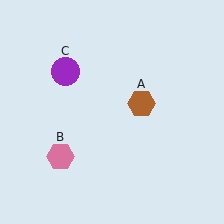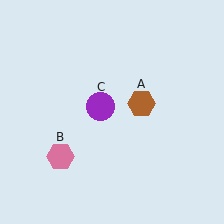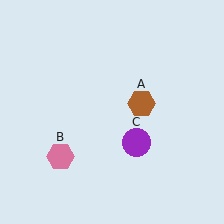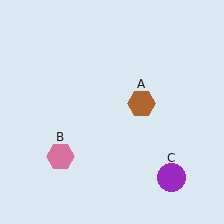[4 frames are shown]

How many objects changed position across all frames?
1 object changed position: purple circle (object C).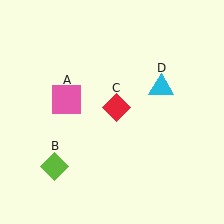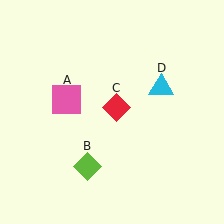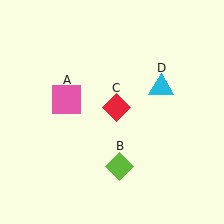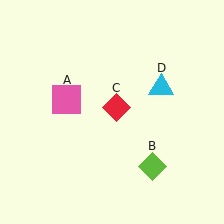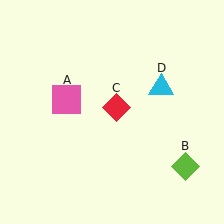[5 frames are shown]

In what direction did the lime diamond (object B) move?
The lime diamond (object B) moved right.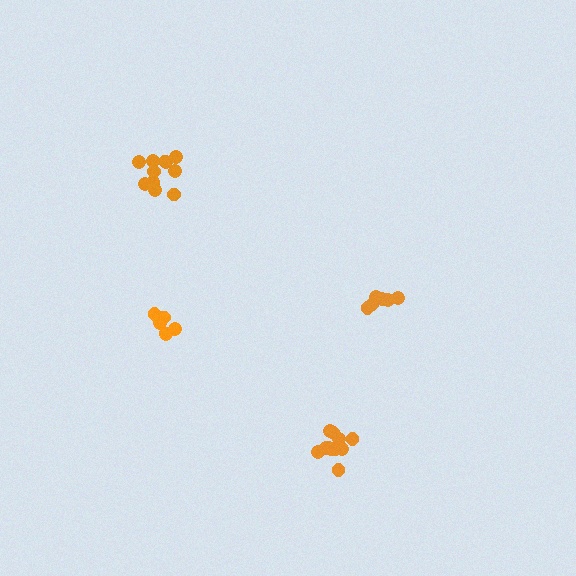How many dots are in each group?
Group 1: 6 dots, Group 2: 6 dots, Group 3: 12 dots, Group 4: 12 dots (36 total).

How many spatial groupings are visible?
There are 4 spatial groupings.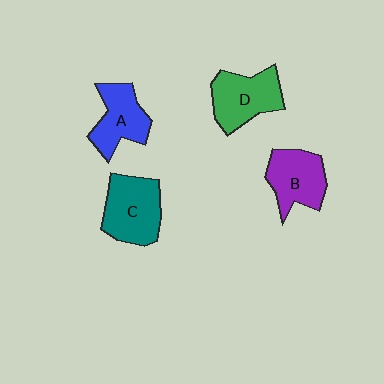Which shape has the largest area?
Shape C (teal).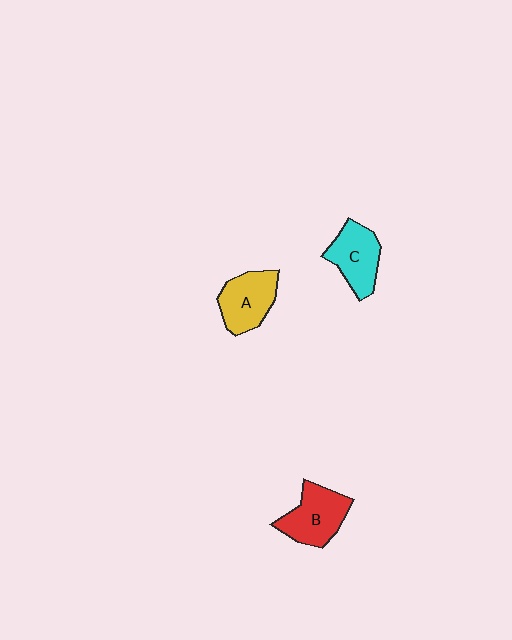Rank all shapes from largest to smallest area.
From largest to smallest: B (red), A (yellow), C (cyan).